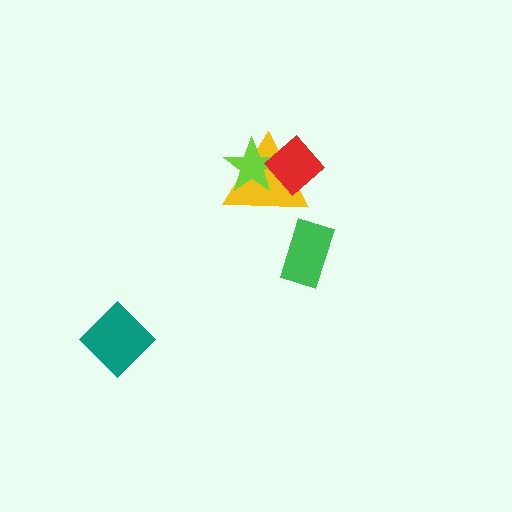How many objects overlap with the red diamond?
2 objects overlap with the red diamond.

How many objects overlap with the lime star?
2 objects overlap with the lime star.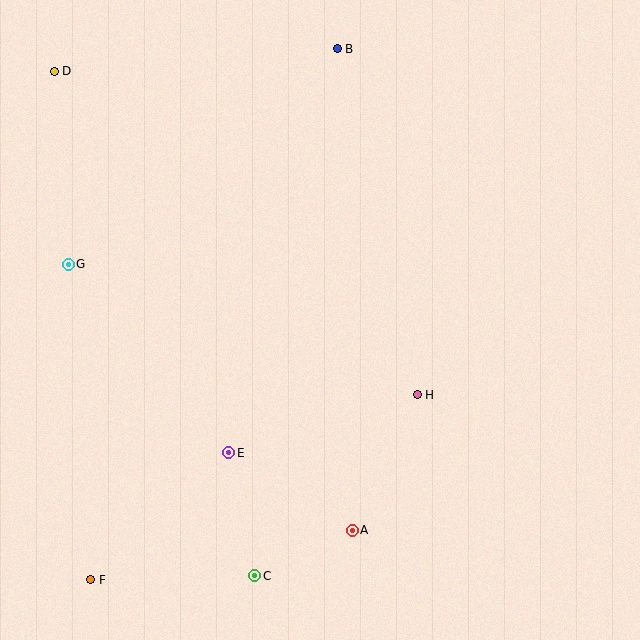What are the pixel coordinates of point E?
Point E is at (229, 453).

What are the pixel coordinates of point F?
Point F is at (91, 580).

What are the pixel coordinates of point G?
Point G is at (68, 264).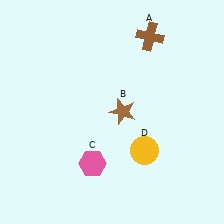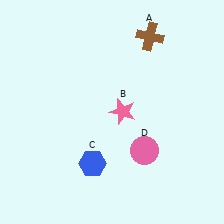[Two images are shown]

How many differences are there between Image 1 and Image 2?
There are 3 differences between the two images.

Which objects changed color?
B changed from brown to pink. C changed from pink to blue. D changed from yellow to pink.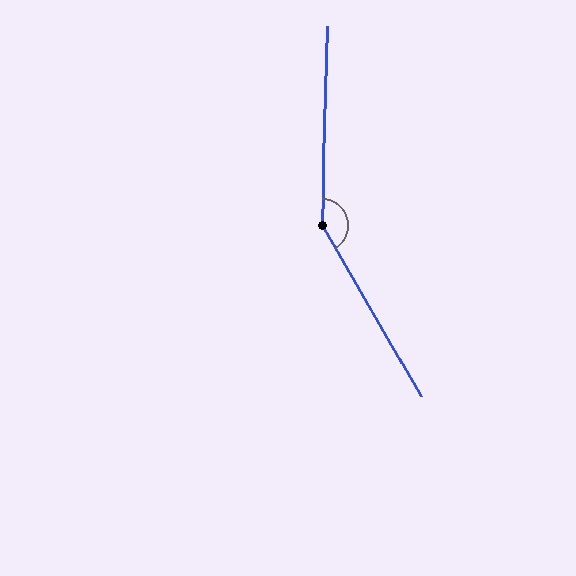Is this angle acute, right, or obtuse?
It is obtuse.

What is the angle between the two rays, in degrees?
Approximately 148 degrees.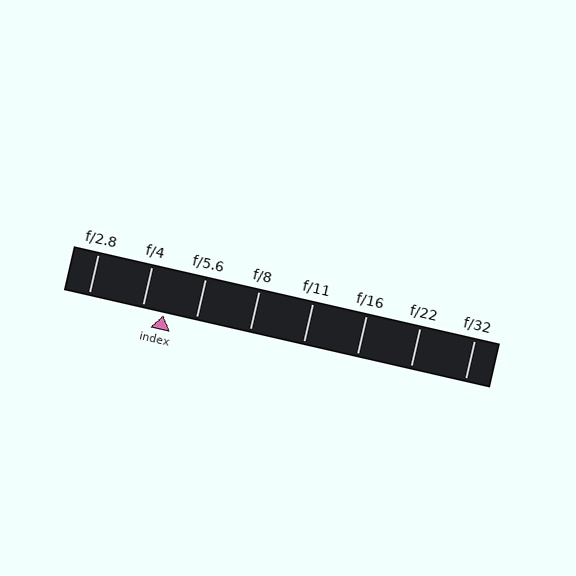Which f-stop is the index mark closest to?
The index mark is closest to f/4.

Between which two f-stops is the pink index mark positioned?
The index mark is between f/4 and f/5.6.